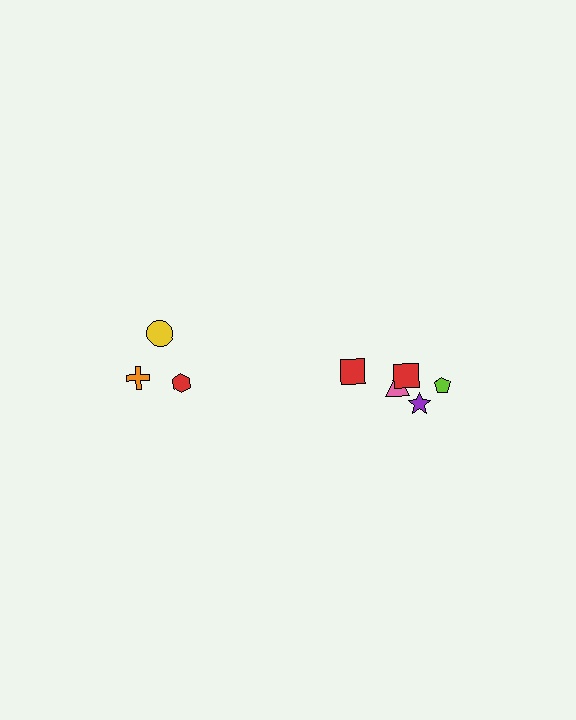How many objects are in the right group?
There are 5 objects.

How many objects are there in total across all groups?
There are 8 objects.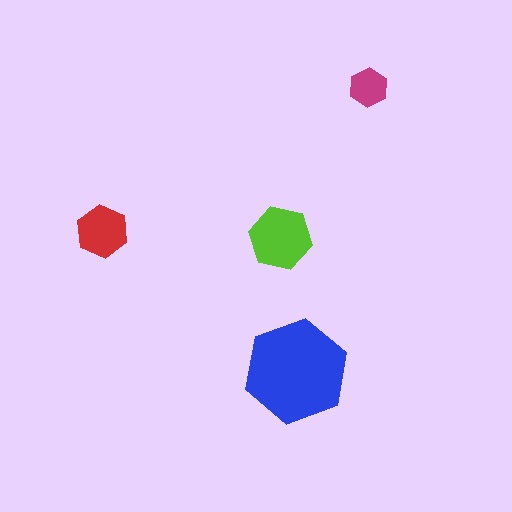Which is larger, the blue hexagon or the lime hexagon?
The blue one.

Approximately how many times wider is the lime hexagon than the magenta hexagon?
About 1.5 times wider.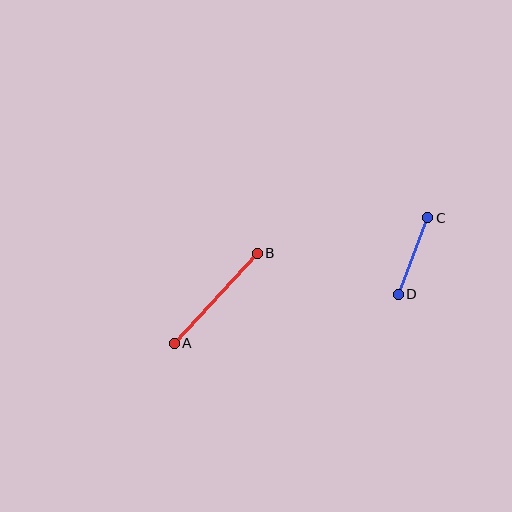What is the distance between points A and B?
The distance is approximately 122 pixels.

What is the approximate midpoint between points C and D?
The midpoint is at approximately (413, 256) pixels.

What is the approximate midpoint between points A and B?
The midpoint is at approximately (216, 298) pixels.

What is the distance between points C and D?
The distance is approximately 82 pixels.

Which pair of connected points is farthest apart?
Points A and B are farthest apart.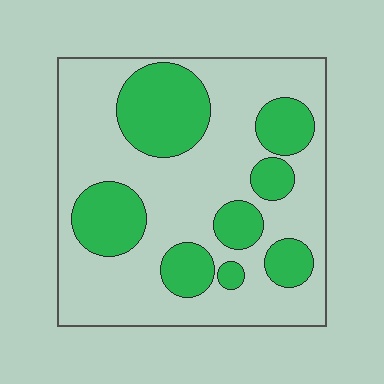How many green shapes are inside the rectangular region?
8.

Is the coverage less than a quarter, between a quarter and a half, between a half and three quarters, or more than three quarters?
Between a quarter and a half.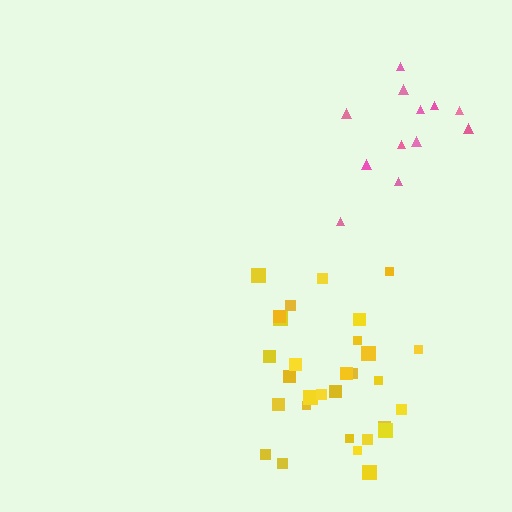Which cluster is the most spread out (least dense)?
Pink.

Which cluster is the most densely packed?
Yellow.